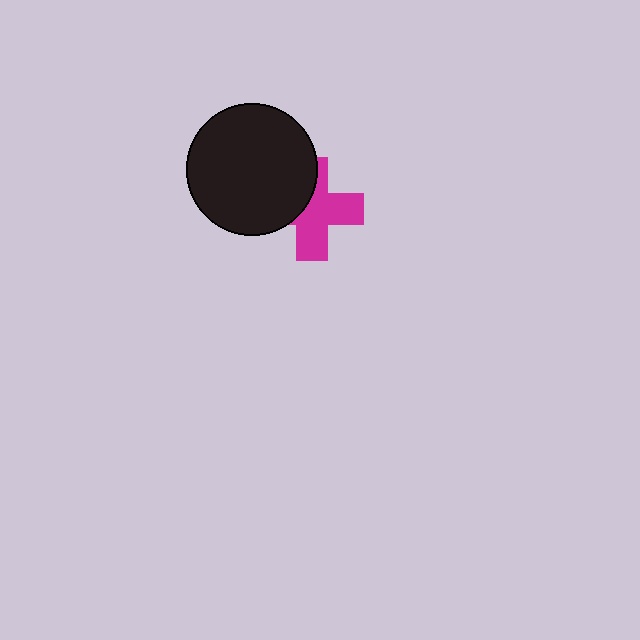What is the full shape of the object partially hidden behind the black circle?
The partially hidden object is a magenta cross.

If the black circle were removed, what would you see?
You would see the complete magenta cross.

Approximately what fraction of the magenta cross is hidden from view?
Roughly 38% of the magenta cross is hidden behind the black circle.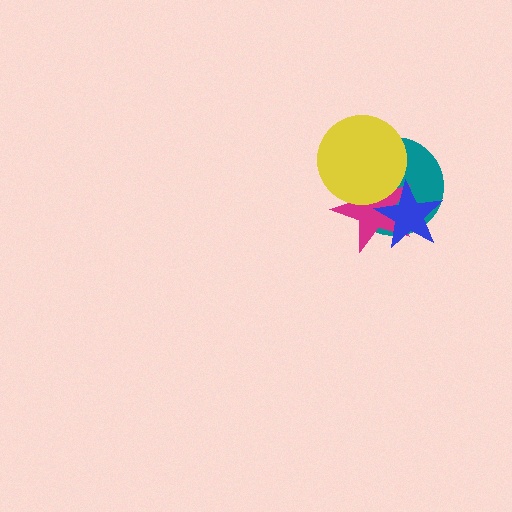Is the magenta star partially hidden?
Yes, it is partially covered by another shape.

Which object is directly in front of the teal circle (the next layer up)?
The magenta star is directly in front of the teal circle.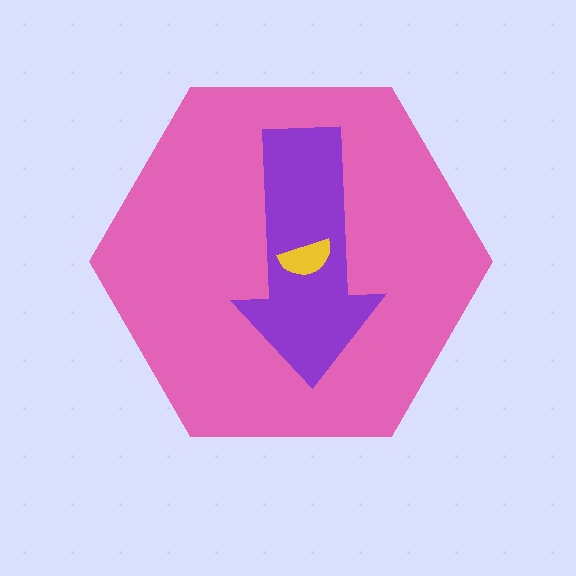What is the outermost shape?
The pink hexagon.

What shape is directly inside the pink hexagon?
The purple arrow.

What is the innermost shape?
The yellow semicircle.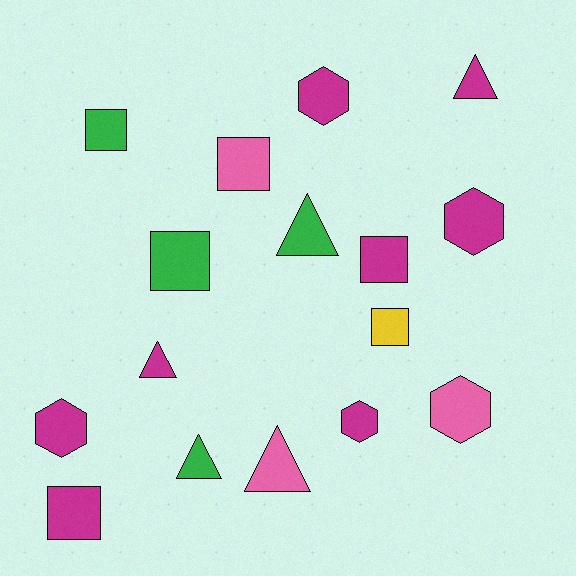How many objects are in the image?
There are 16 objects.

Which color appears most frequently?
Magenta, with 8 objects.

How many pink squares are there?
There is 1 pink square.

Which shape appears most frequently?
Square, with 6 objects.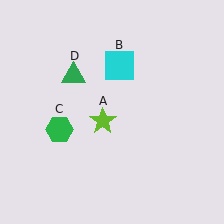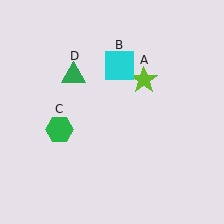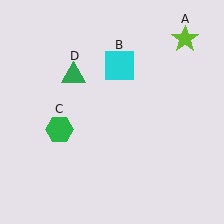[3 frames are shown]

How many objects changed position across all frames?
1 object changed position: lime star (object A).